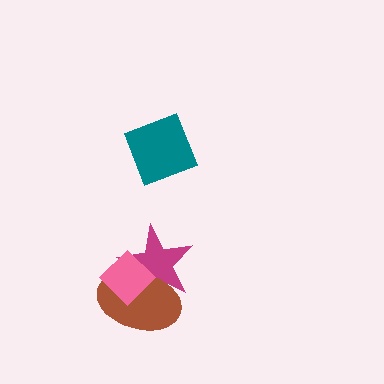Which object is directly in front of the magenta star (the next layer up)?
The brown ellipse is directly in front of the magenta star.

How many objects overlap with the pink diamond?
2 objects overlap with the pink diamond.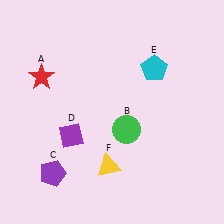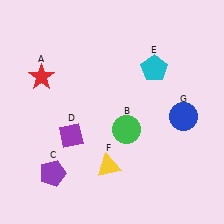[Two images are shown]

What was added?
A blue circle (G) was added in Image 2.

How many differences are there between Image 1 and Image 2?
There is 1 difference between the two images.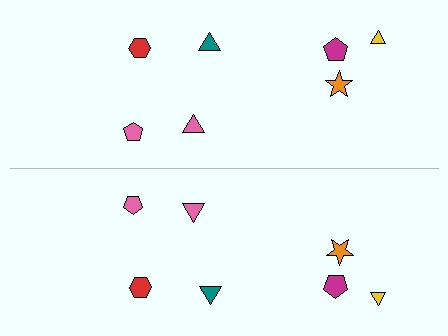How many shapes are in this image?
There are 14 shapes in this image.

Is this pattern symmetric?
Yes, this pattern has bilateral (reflection) symmetry.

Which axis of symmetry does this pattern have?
The pattern has a horizontal axis of symmetry running through the center of the image.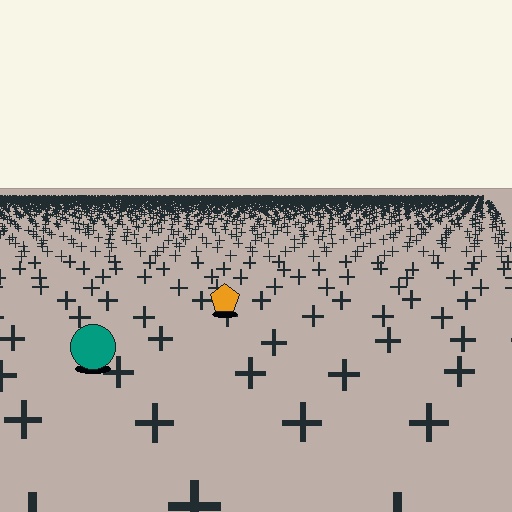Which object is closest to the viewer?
The teal circle is closest. The texture marks near it are larger and more spread out.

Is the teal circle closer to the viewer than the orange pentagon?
Yes. The teal circle is closer — you can tell from the texture gradient: the ground texture is coarser near it.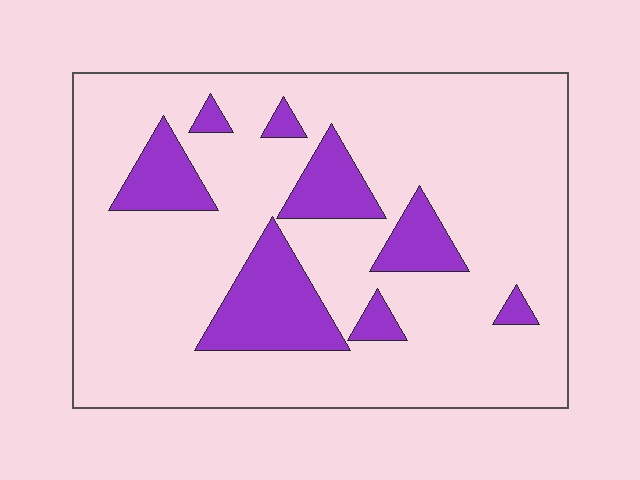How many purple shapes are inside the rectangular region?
8.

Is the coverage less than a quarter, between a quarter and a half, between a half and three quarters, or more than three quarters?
Less than a quarter.